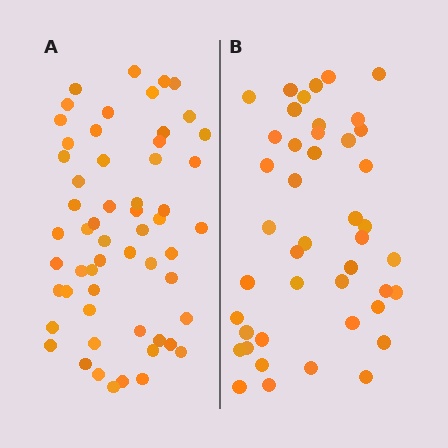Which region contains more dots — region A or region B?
Region A (the left region) has more dots.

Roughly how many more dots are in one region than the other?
Region A has approximately 15 more dots than region B.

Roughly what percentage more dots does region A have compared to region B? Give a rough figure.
About 30% more.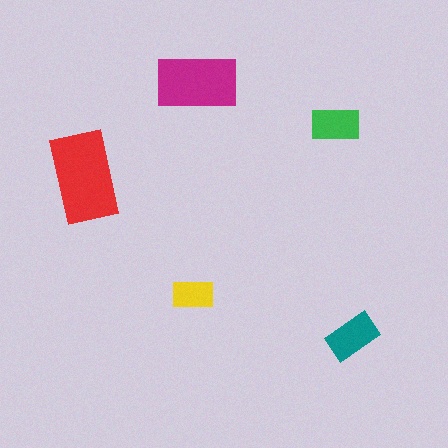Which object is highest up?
The magenta rectangle is topmost.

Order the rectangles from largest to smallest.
the red one, the magenta one, the teal one, the green one, the yellow one.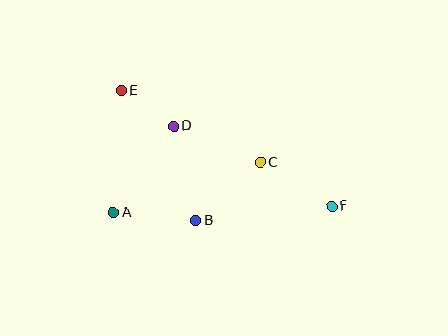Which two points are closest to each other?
Points D and E are closest to each other.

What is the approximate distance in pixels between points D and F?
The distance between D and F is approximately 177 pixels.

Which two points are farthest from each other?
Points E and F are farthest from each other.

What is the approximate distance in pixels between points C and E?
The distance between C and E is approximately 156 pixels.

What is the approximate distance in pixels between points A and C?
The distance between A and C is approximately 155 pixels.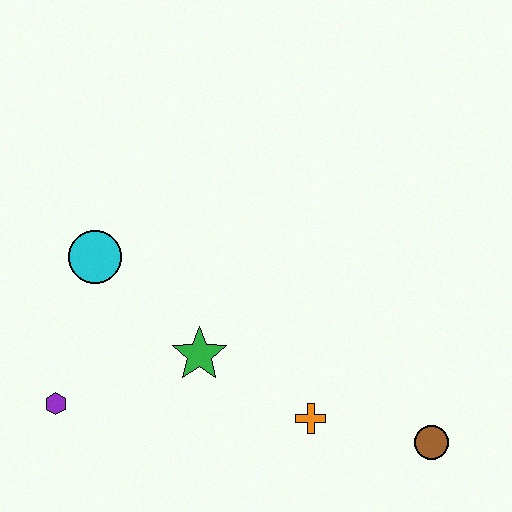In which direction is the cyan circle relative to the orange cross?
The cyan circle is to the left of the orange cross.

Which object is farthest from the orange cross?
The cyan circle is farthest from the orange cross.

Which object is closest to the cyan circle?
The green star is closest to the cyan circle.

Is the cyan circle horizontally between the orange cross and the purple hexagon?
Yes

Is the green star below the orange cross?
No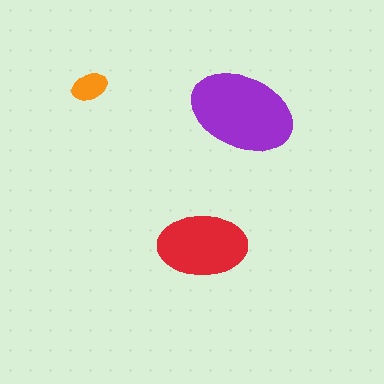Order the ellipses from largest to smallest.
the purple one, the red one, the orange one.